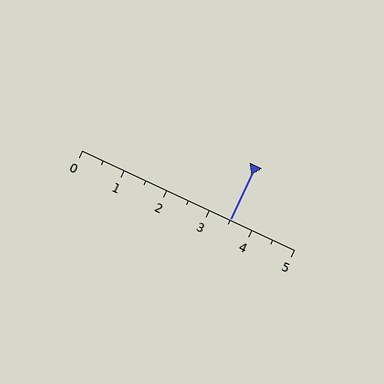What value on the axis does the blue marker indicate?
The marker indicates approximately 3.5.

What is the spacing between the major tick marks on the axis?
The major ticks are spaced 1 apart.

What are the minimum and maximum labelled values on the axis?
The axis runs from 0 to 5.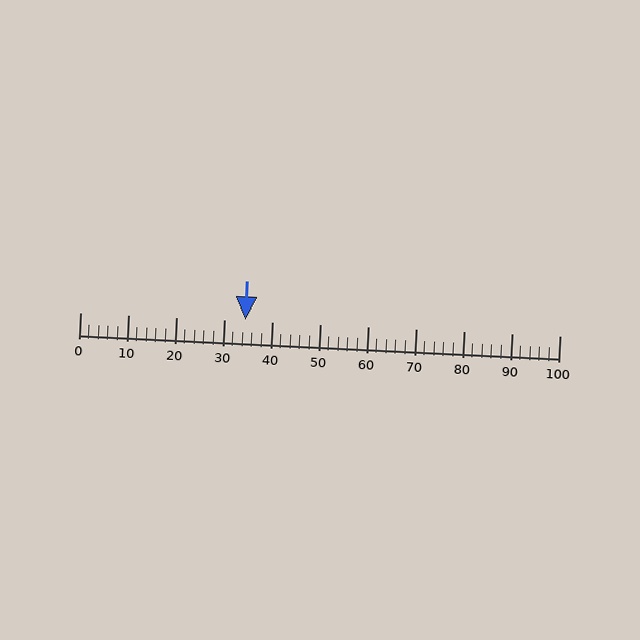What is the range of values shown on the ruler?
The ruler shows values from 0 to 100.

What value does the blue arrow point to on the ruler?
The blue arrow points to approximately 34.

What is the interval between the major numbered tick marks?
The major tick marks are spaced 10 units apart.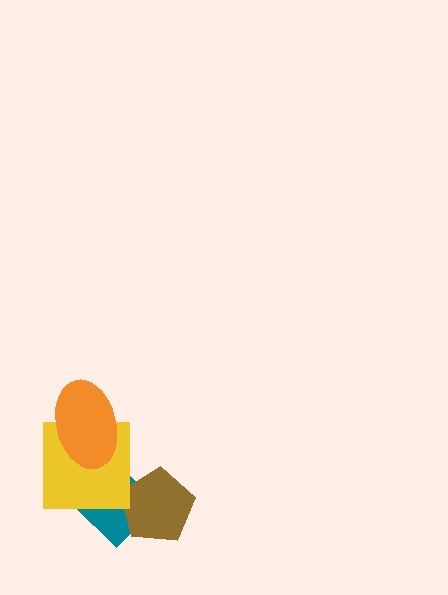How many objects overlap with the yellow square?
2 objects overlap with the yellow square.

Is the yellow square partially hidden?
Yes, it is partially covered by another shape.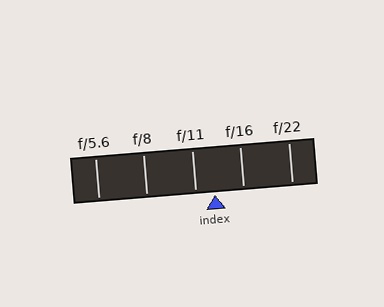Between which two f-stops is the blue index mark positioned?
The index mark is between f/11 and f/16.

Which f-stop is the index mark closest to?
The index mark is closest to f/11.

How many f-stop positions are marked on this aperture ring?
There are 5 f-stop positions marked.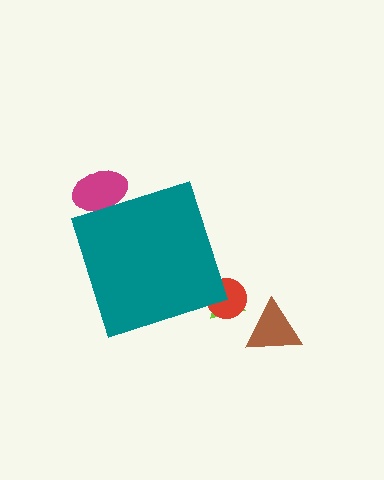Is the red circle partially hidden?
Yes, the red circle is partially hidden behind the teal diamond.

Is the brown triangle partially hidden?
No, the brown triangle is fully visible.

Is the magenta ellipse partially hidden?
Yes, the magenta ellipse is partially hidden behind the teal diamond.